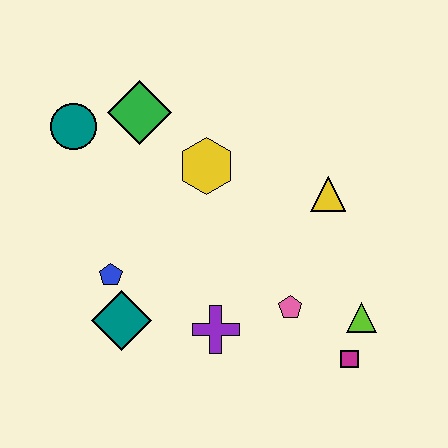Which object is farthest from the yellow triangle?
The teal circle is farthest from the yellow triangle.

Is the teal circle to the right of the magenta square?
No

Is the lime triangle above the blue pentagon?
No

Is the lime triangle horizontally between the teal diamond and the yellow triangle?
No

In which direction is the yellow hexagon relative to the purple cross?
The yellow hexagon is above the purple cross.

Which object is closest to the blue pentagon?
The teal diamond is closest to the blue pentagon.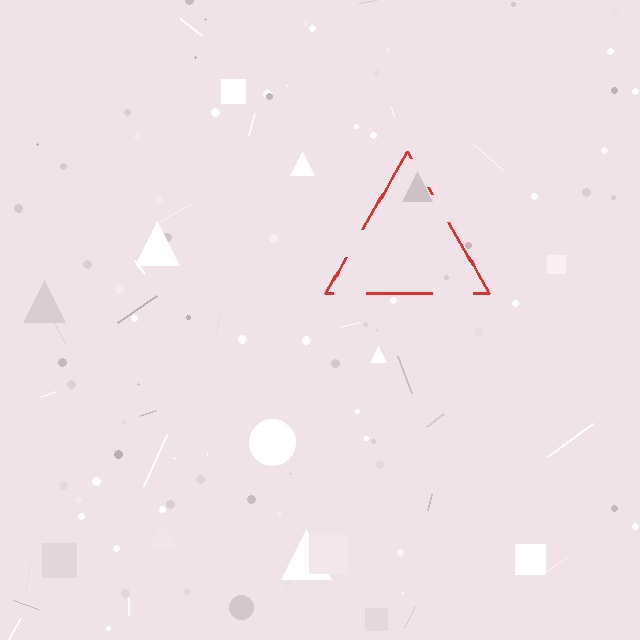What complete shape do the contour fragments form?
The contour fragments form a triangle.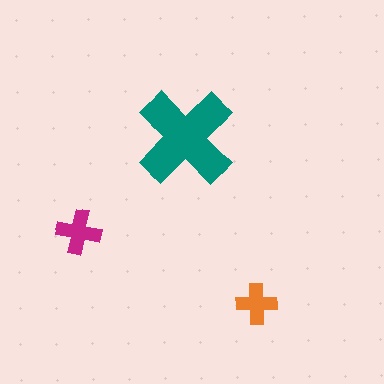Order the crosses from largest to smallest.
the teal one, the magenta one, the orange one.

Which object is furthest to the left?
The magenta cross is leftmost.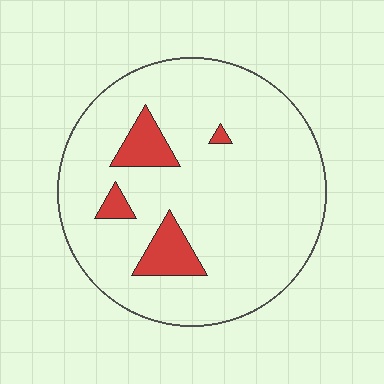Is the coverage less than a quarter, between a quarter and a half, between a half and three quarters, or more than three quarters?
Less than a quarter.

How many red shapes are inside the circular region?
4.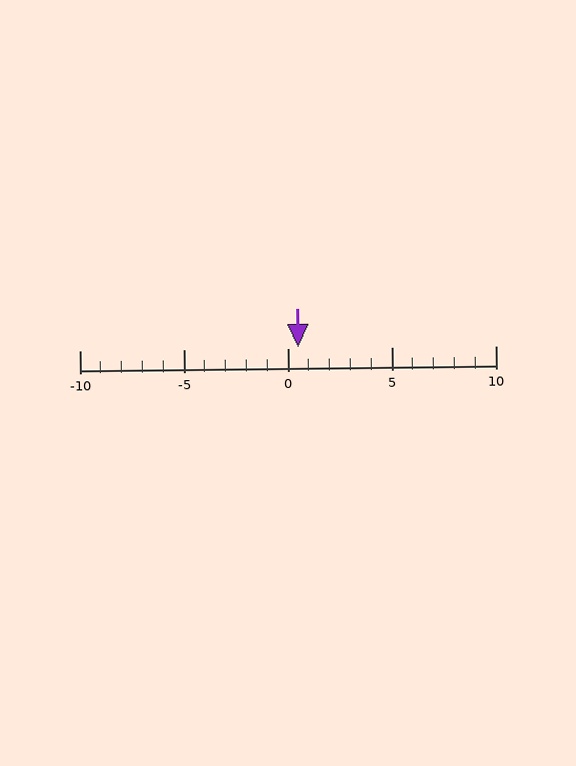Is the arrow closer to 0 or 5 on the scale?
The arrow is closer to 0.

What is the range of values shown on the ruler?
The ruler shows values from -10 to 10.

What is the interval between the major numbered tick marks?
The major tick marks are spaced 5 units apart.